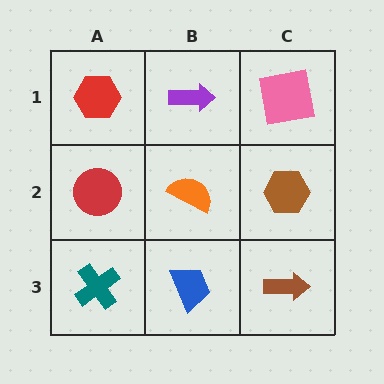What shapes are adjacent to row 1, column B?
An orange semicircle (row 2, column B), a red hexagon (row 1, column A), a pink square (row 1, column C).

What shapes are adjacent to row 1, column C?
A brown hexagon (row 2, column C), a purple arrow (row 1, column B).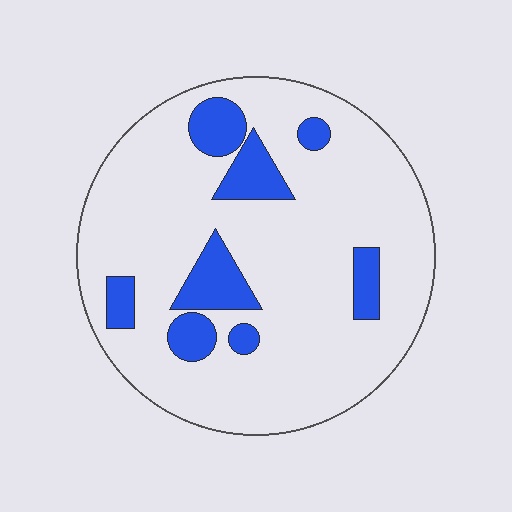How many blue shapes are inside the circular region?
8.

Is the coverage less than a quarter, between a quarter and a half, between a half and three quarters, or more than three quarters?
Less than a quarter.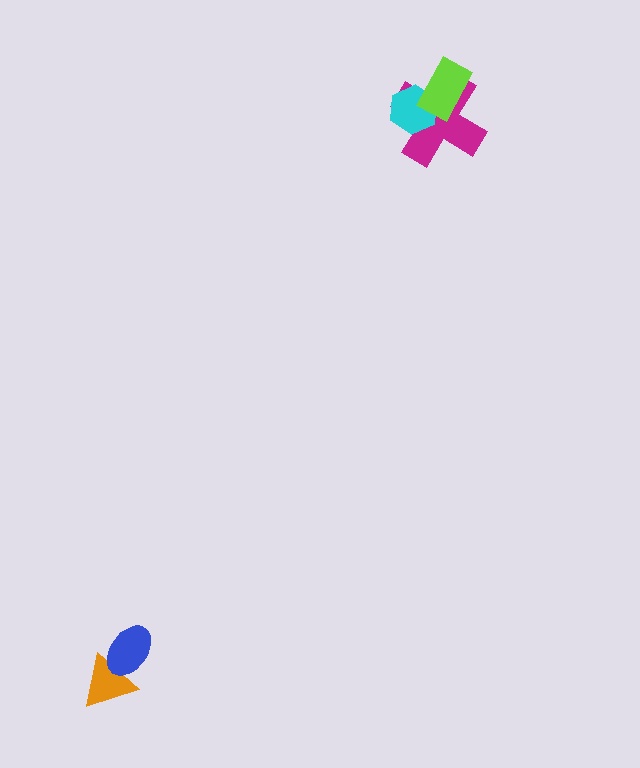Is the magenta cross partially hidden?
Yes, it is partially covered by another shape.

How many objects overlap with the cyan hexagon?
2 objects overlap with the cyan hexagon.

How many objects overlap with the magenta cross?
2 objects overlap with the magenta cross.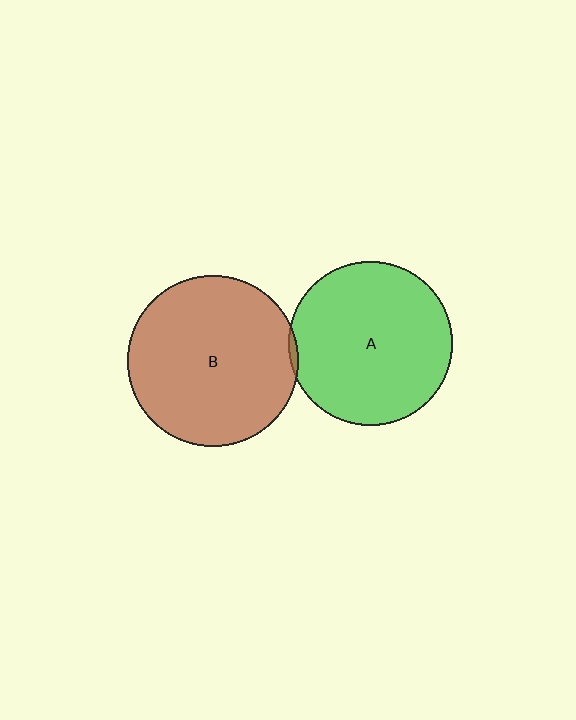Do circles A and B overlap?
Yes.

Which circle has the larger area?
Circle B (brown).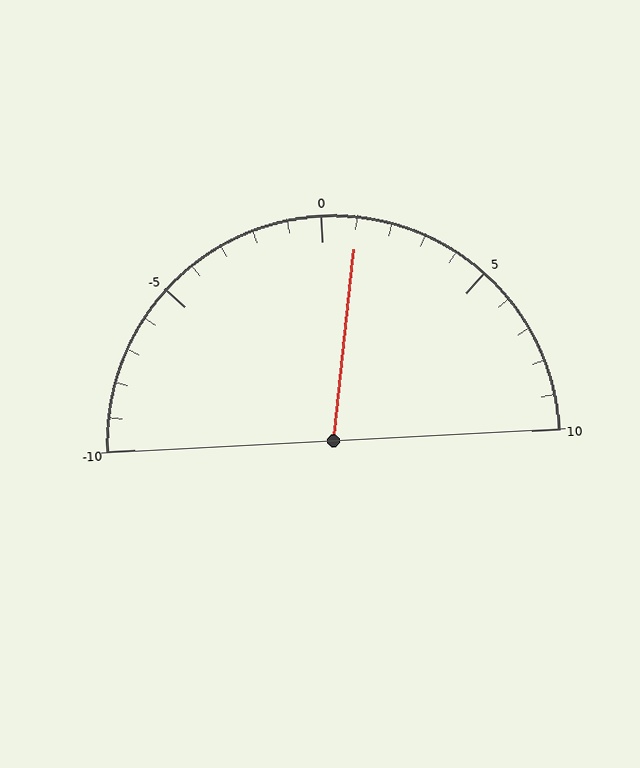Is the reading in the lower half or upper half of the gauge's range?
The reading is in the upper half of the range (-10 to 10).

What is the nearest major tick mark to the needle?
The nearest major tick mark is 0.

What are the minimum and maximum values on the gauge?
The gauge ranges from -10 to 10.